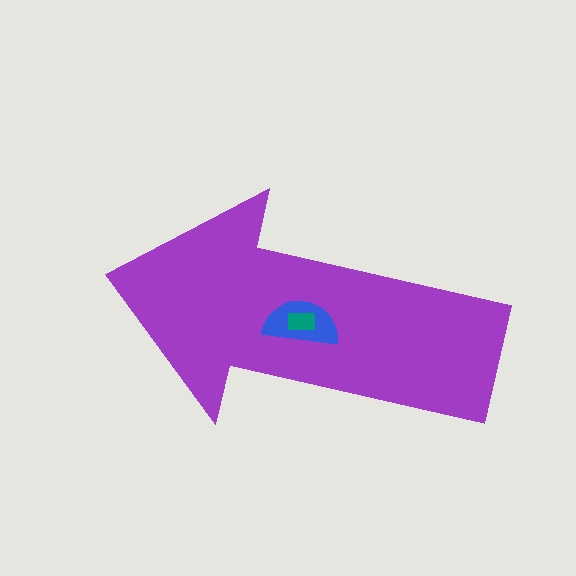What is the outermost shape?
The purple arrow.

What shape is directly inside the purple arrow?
The blue semicircle.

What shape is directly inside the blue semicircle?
The teal rectangle.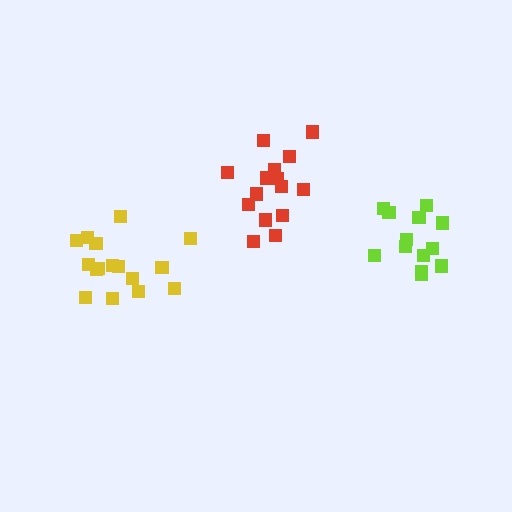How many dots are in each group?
Group 1: 15 dots, Group 2: 13 dots, Group 3: 16 dots (44 total).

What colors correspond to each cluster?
The clusters are colored: red, lime, yellow.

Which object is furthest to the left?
The yellow cluster is leftmost.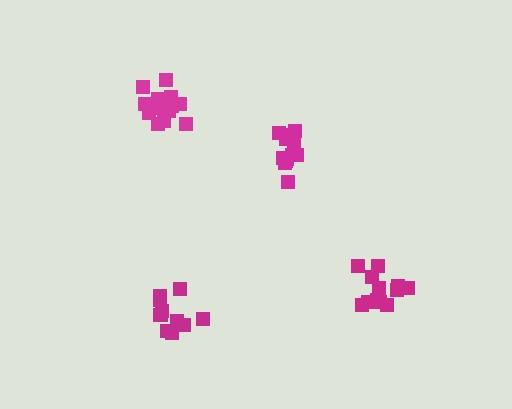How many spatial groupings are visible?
There are 4 spatial groupings.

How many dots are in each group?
Group 1: 12 dots, Group 2: 12 dots, Group 3: 13 dots, Group 4: 16 dots (53 total).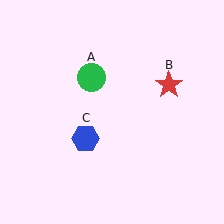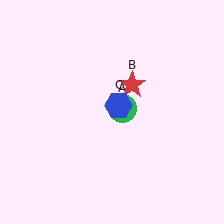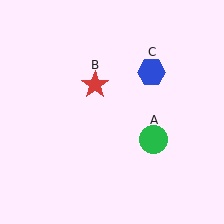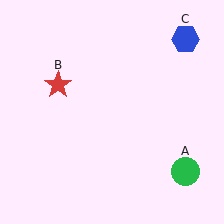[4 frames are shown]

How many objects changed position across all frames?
3 objects changed position: green circle (object A), red star (object B), blue hexagon (object C).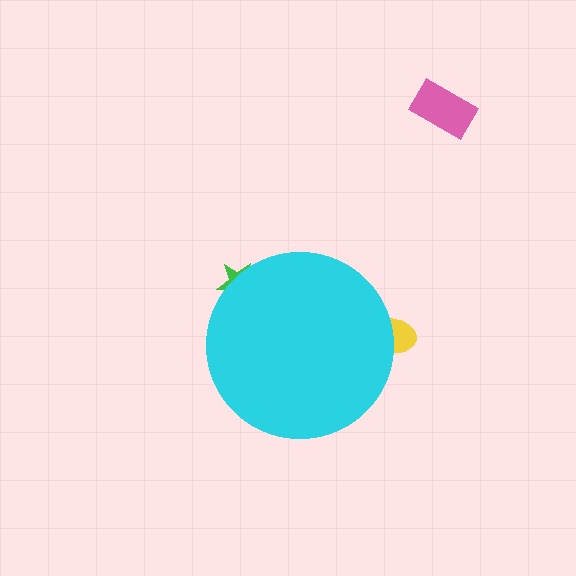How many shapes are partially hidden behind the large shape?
2 shapes are partially hidden.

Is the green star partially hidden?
Yes, the green star is partially hidden behind the cyan circle.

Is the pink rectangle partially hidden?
No, the pink rectangle is fully visible.